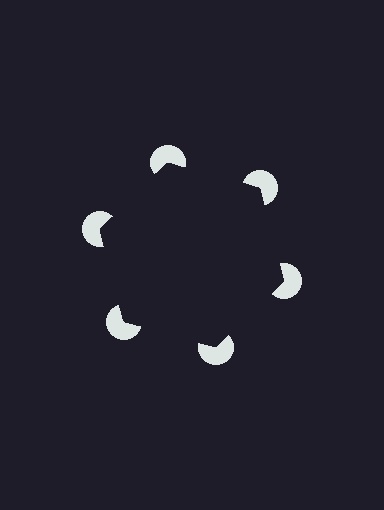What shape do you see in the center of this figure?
An illusory hexagon — its edges are inferred from the aligned wedge cuts in the pac-man discs, not physically drawn.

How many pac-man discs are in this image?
There are 6 — one at each vertex of the illusory hexagon.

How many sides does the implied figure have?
6 sides.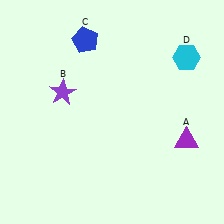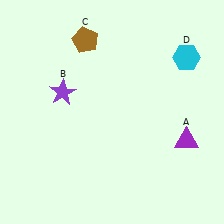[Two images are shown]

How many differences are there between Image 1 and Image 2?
There is 1 difference between the two images.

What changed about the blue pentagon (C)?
In Image 1, C is blue. In Image 2, it changed to brown.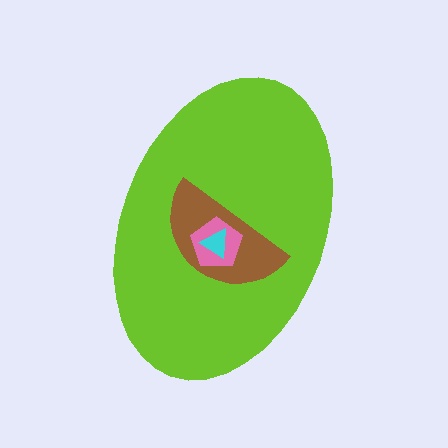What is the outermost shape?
The lime ellipse.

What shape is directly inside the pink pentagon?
The cyan triangle.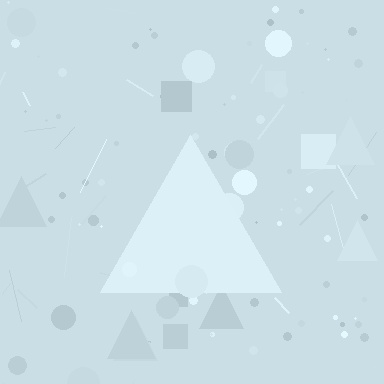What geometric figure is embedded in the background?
A triangle is embedded in the background.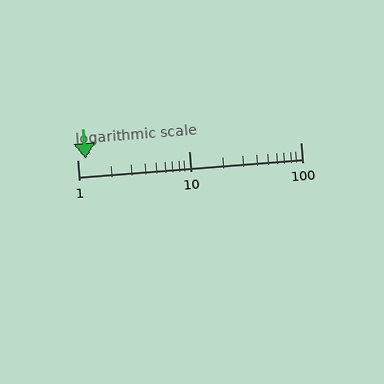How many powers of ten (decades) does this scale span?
The scale spans 2 decades, from 1 to 100.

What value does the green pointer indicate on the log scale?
The pointer indicates approximately 1.2.